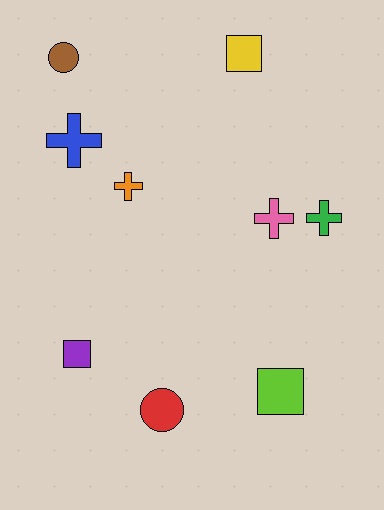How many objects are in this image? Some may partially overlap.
There are 9 objects.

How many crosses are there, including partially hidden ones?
There are 4 crosses.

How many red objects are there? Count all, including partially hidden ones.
There is 1 red object.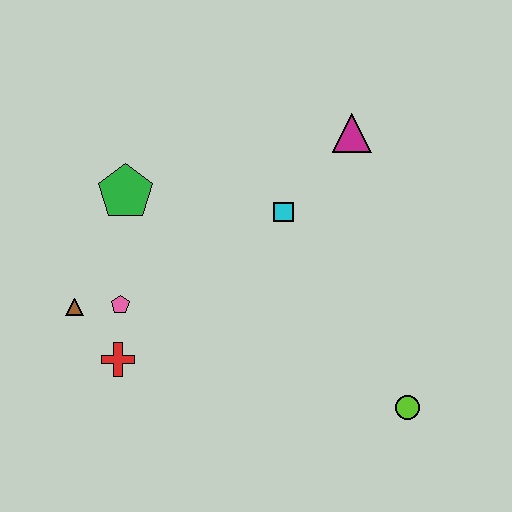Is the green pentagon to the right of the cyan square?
No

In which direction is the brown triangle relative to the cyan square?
The brown triangle is to the left of the cyan square.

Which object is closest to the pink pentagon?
The brown triangle is closest to the pink pentagon.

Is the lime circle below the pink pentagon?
Yes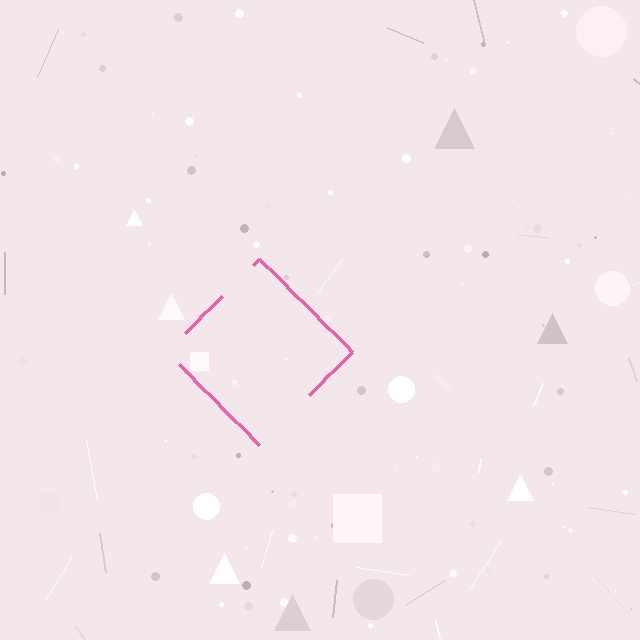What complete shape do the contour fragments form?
The contour fragments form a diamond.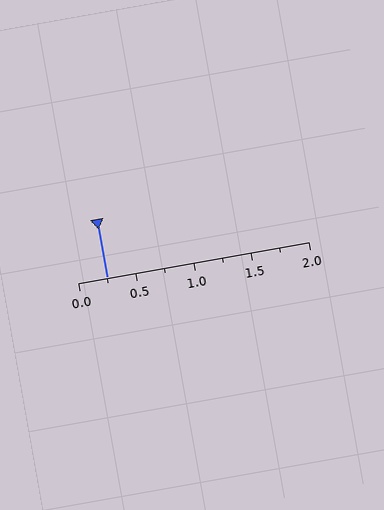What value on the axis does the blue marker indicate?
The marker indicates approximately 0.25.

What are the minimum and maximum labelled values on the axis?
The axis runs from 0.0 to 2.0.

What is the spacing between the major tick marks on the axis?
The major ticks are spaced 0.5 apart.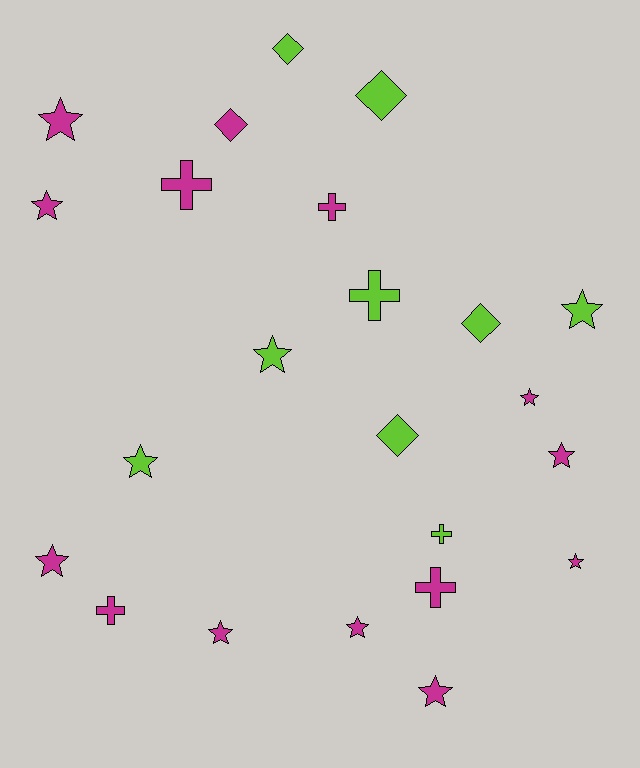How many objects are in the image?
There are 23 objects.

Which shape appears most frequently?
Star, with 12 objects.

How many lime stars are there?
There are 3 lime stars.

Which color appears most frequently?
Magenta, with 14 objects.